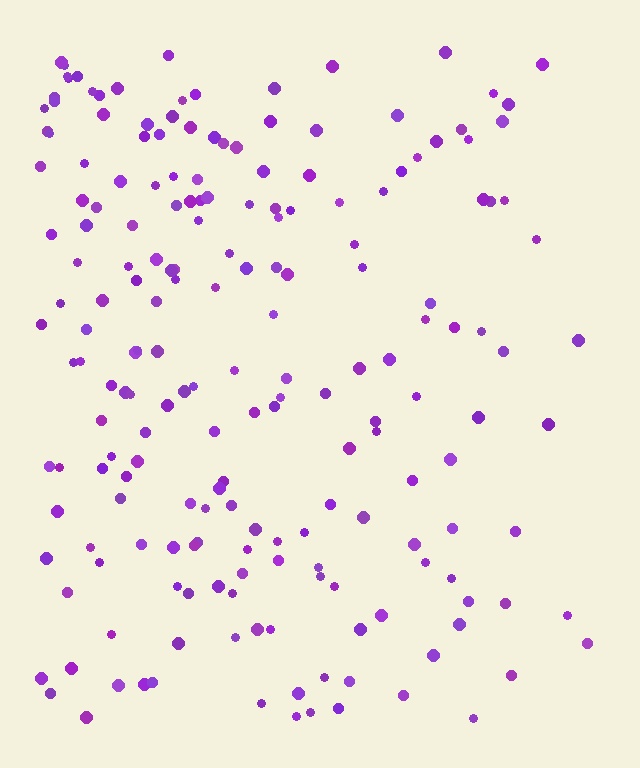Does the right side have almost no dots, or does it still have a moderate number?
Still a moderate number, just noticeably fewer than the left.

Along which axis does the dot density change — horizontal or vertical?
Horizontal.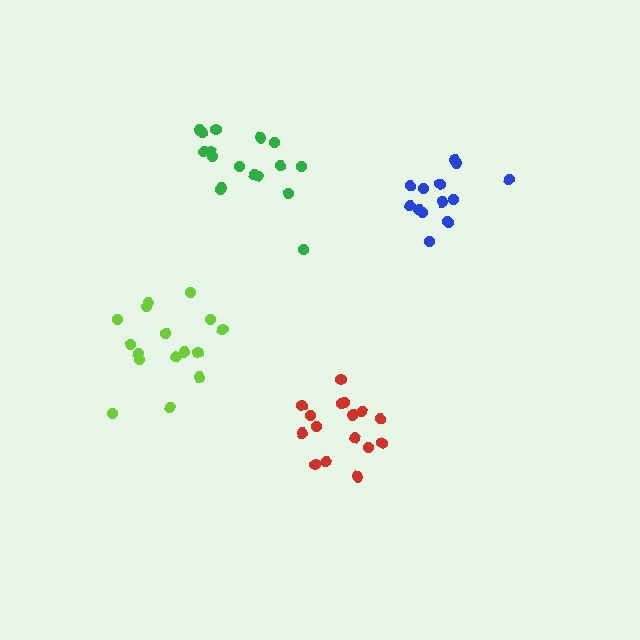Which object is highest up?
The green cluster is topmost.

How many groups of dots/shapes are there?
There are 4 groups.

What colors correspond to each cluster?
The clusters are colored: blue, green, lime, red.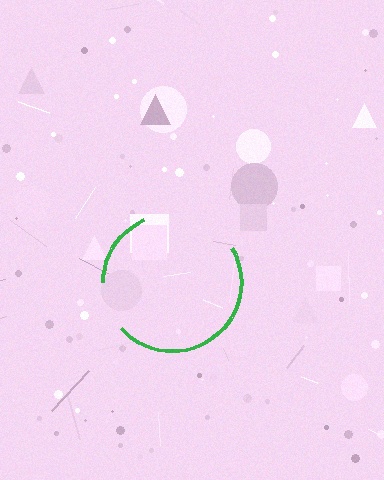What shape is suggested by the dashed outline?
The dashed outline suggests a circle.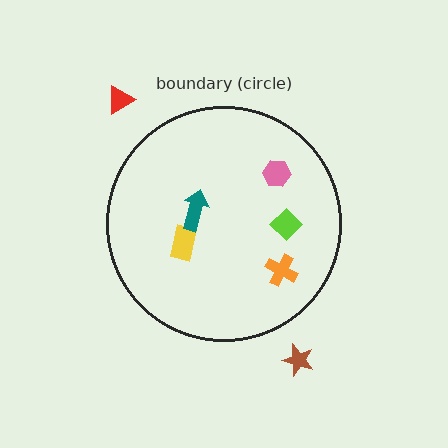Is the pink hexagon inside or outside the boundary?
Inside.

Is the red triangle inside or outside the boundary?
Outside.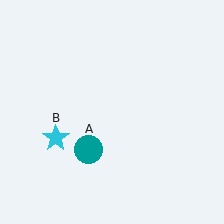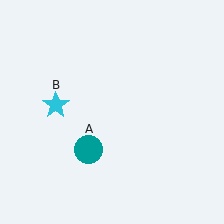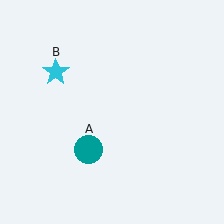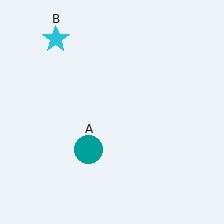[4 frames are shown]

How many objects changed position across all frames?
1 object changed position: cyan star (object B).